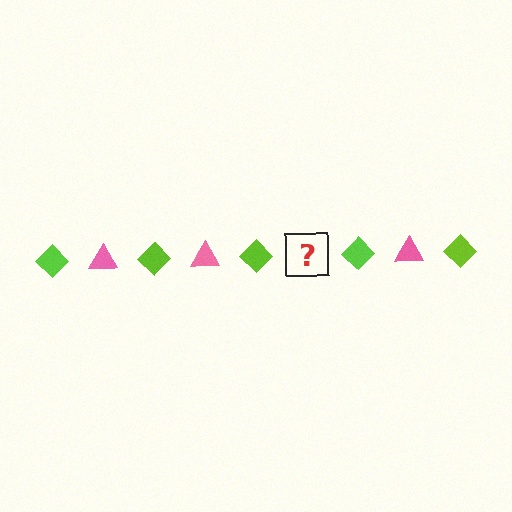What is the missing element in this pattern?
The missing element is a pink triangle.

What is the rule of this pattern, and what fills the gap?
The rule is that the pattern alternates between lime diamond and pink triangle. The gap should be filled with a pink triangle.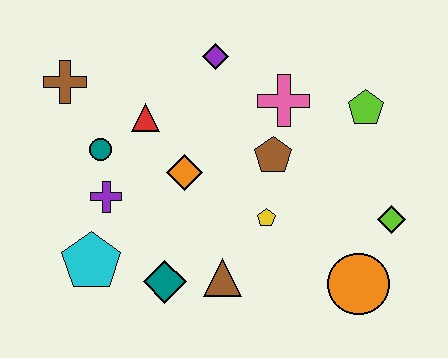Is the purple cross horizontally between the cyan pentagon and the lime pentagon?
Yes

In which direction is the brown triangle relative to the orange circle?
The brown triangle is to the left of the orange circle.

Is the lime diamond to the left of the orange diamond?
No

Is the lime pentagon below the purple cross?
No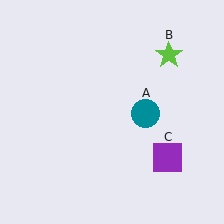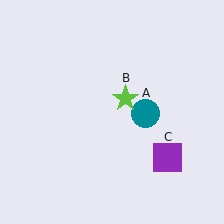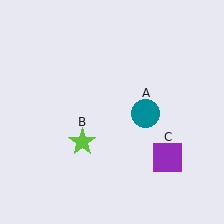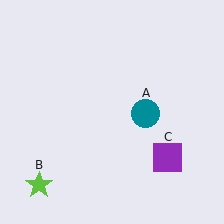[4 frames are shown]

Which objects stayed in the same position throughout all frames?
Teal circle (object A) and purple square (object C) remained stationary.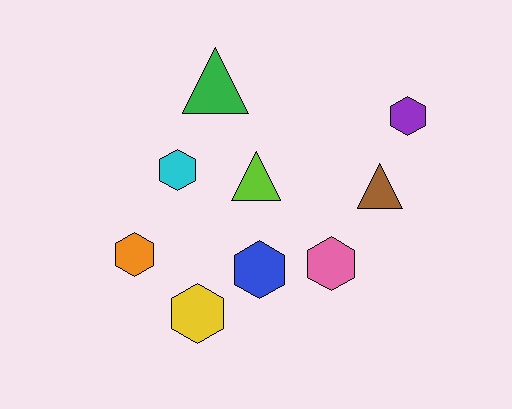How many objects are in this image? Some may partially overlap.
There are 9 objects.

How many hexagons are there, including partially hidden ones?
There are 6 hexagons.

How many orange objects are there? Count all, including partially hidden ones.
There is 1 orange object.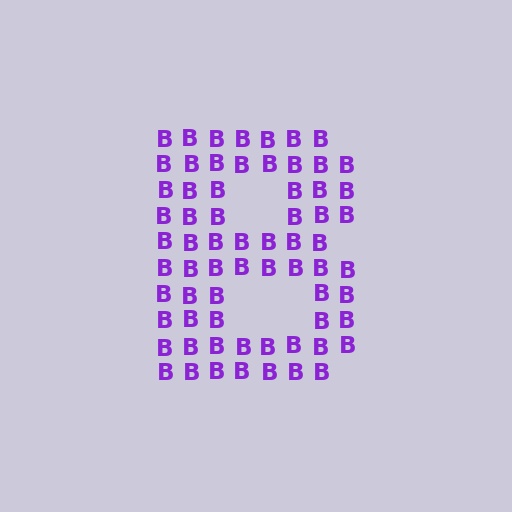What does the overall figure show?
The overall figure shows the letter B.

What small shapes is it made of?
It is made of small letter B's.